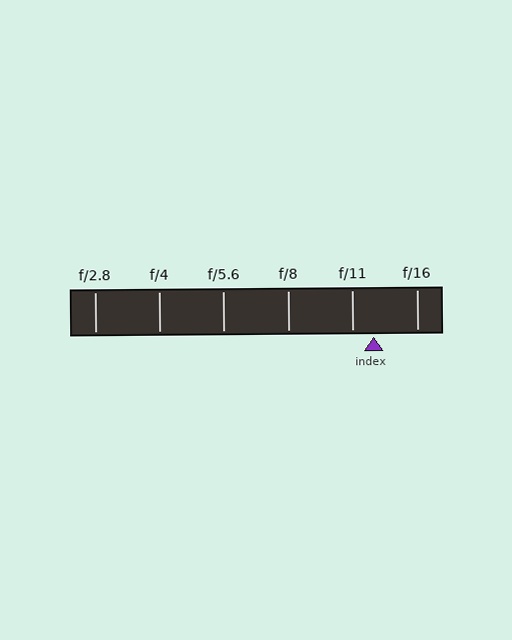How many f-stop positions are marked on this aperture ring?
There are 6 f-stop positions marked.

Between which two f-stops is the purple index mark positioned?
The index mark is between f/11 and f/16.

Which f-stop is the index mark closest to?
The index mark is closest to f/11.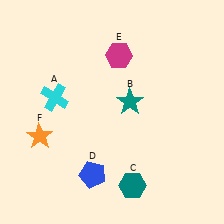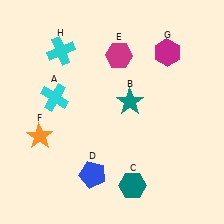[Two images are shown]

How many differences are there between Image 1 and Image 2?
There are 2 differences between the two images.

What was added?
A magenta hexagon (G), a cyan cross (H) were added in Image 2.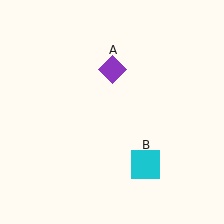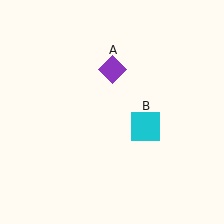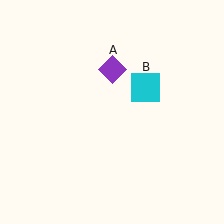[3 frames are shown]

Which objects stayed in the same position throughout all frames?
Purple diamond (object A) remained stationary.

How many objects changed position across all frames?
1 object changed position: cyan square (object B).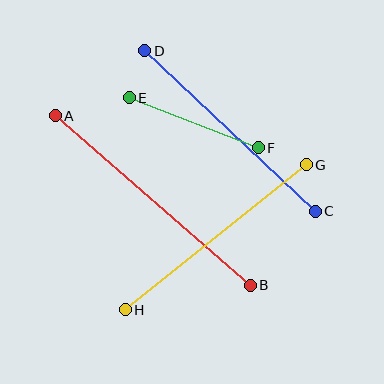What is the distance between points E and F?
The distance is approximately 138 pixels.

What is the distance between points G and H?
The distance is approximately 232 pixels.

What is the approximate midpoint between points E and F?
The midpoint is at approximately (194, 123) pixels.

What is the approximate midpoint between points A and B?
The midpoint is at approximately (153, 201) pixels.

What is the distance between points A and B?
The distance is approximately 259 pixels.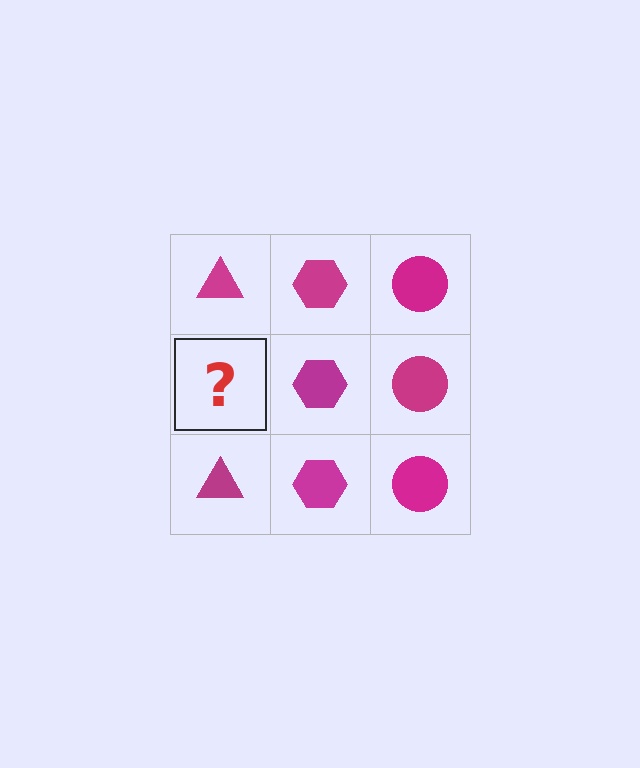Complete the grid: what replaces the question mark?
The question mark should be replaced with a magenta triangle.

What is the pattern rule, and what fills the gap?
The rule is that each column has a consistent shape. The gap should be filled with a magenta triangle.